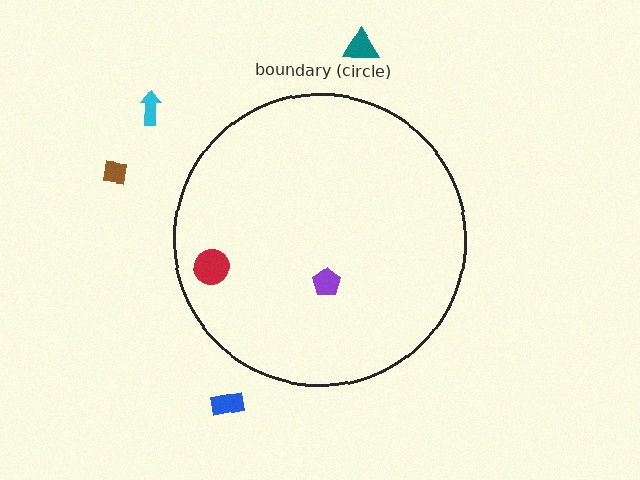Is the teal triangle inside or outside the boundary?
Outside.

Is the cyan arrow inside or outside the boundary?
Outside.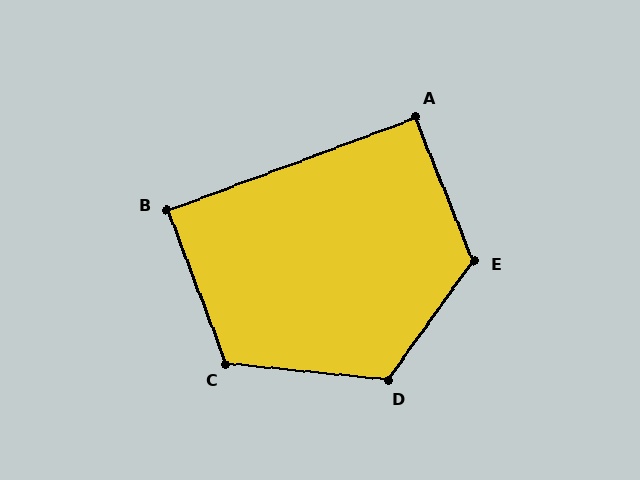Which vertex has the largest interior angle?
E, at approximately 122 degrees.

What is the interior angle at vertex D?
Approximately 120 degrees (obtuse).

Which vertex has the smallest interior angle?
B, at approximately 90 degrees.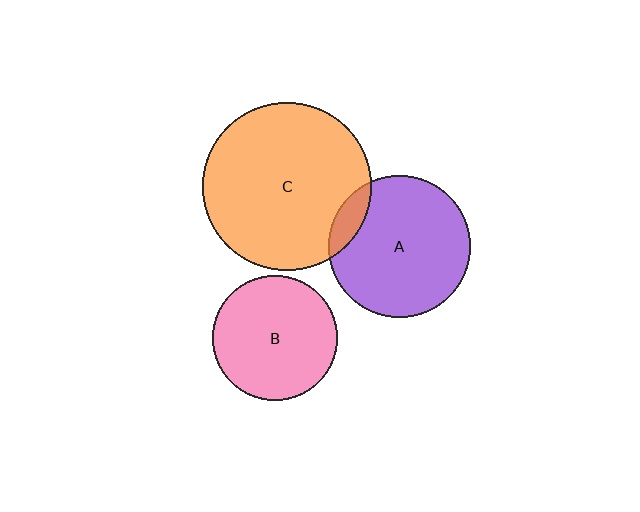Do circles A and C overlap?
Yes.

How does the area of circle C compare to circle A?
Approximately 1.4 times.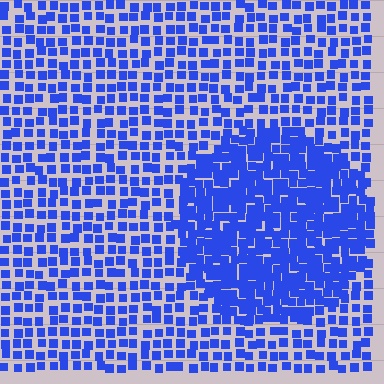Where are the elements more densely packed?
The elements are more densely packed inside the circle boundary.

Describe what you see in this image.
The image contains small blue elements arranged at two different densities. A circle-shaped region is visible where the elements are more densely packed than the surrounding area.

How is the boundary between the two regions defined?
The boundary is defined by a change in element density (approximately 1.9x ratio). All elements are the same color, size, and shape.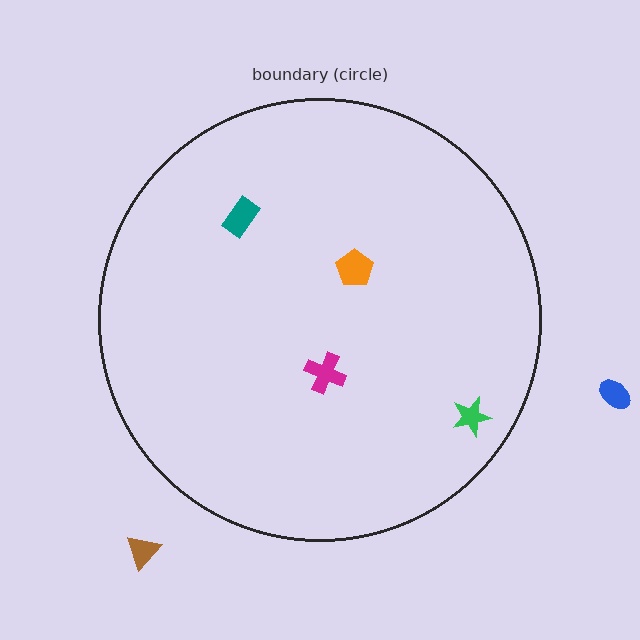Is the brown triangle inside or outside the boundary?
Outside.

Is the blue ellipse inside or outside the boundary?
Outside.